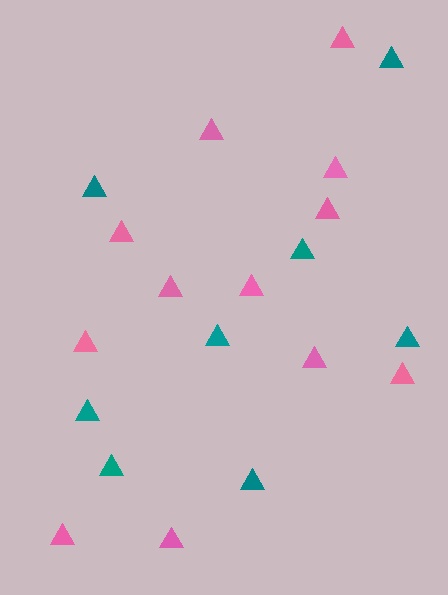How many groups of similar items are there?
There are 2 groups: one group of teal triangles (8) and one group of pink triangles (12).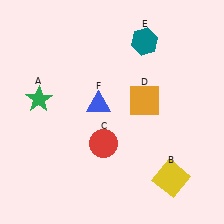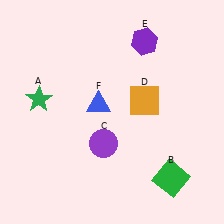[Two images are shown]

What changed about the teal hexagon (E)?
In Image 1, E is teal. In Image 2, it changed to purple.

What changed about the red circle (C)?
In Image 1, C is red. In Image 2, it changed to purple.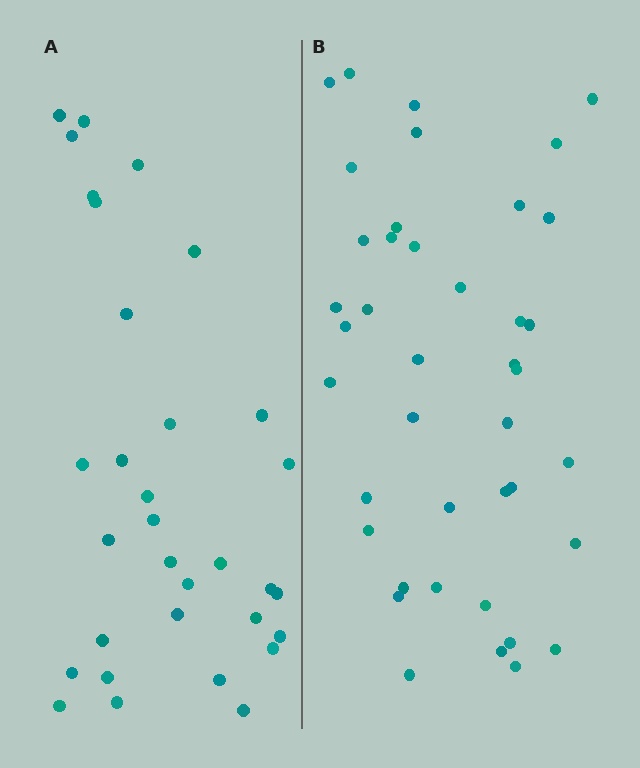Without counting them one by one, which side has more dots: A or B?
Region B (the right region) has more dots.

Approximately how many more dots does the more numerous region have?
Region B has roughly 8 or so more dots than region A.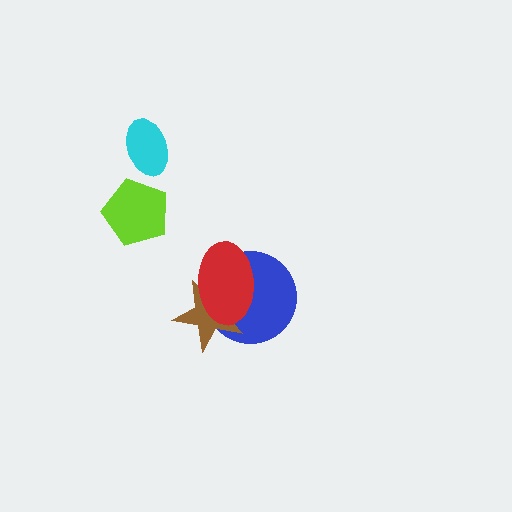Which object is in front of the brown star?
The red ellipse is in front of the brown star.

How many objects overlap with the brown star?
2 objects overlap with the brown star.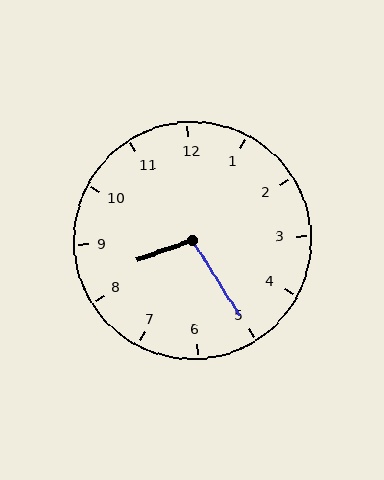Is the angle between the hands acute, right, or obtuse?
It is obtuse.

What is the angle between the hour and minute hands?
Approximately 102 degrees.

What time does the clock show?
8:25.